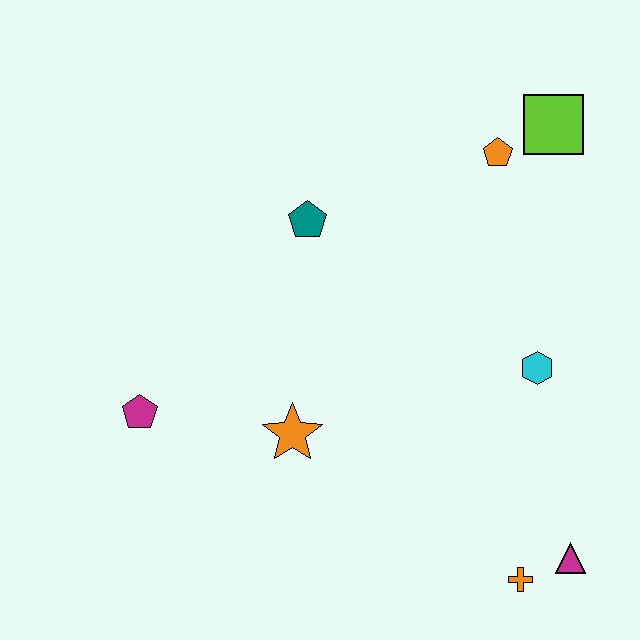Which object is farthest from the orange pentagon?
The magenta pentagon is farthest from the orange pentagon.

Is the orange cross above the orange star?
No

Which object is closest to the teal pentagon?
The orange pentagon is closest to the teal pentagon.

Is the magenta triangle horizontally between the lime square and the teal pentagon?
No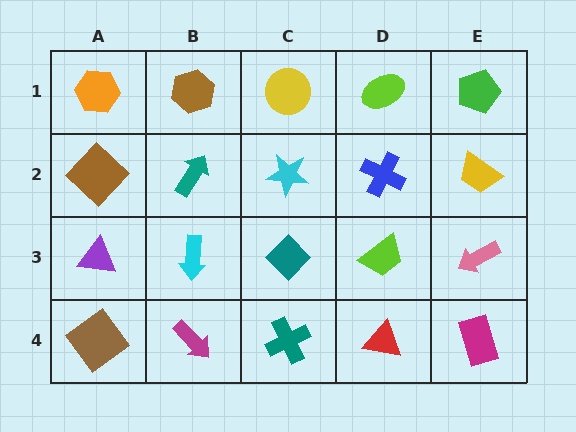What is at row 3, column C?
A teal diamond.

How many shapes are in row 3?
5 shapes.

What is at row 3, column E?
A pink arrow.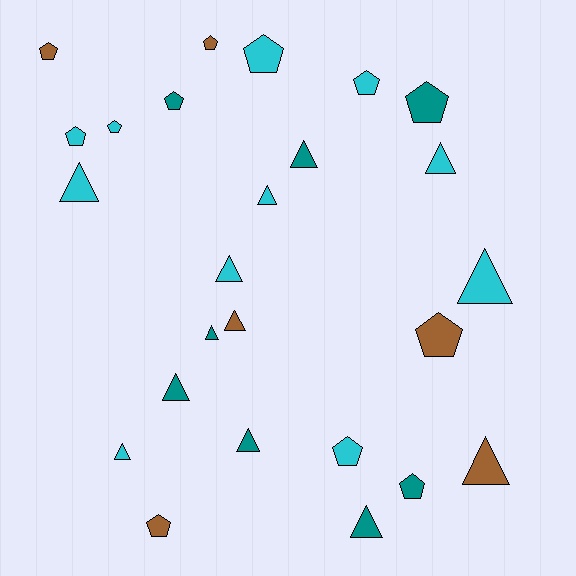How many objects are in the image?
There are 25 objects.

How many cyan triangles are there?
There are 6 cyan triangles.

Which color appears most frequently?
Cyan, with 11 objects.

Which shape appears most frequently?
Triangle, with 13 objects.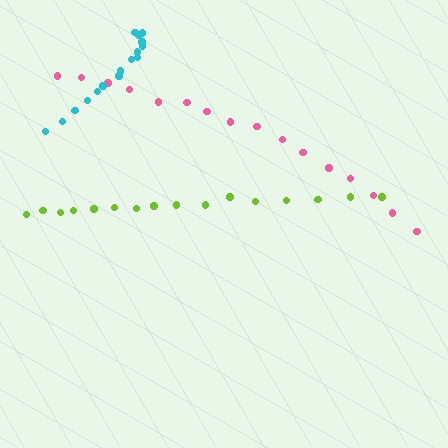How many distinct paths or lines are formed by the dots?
There are 3 distinct paths.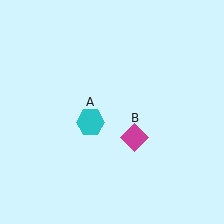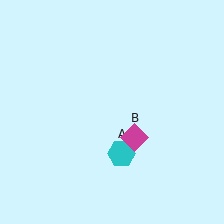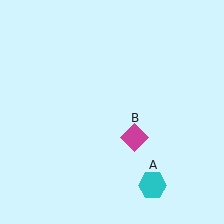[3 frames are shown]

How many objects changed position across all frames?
1 object changed position: cyan hexagon (object A).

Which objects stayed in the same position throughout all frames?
Magenta diamond (object B) remained stationary.